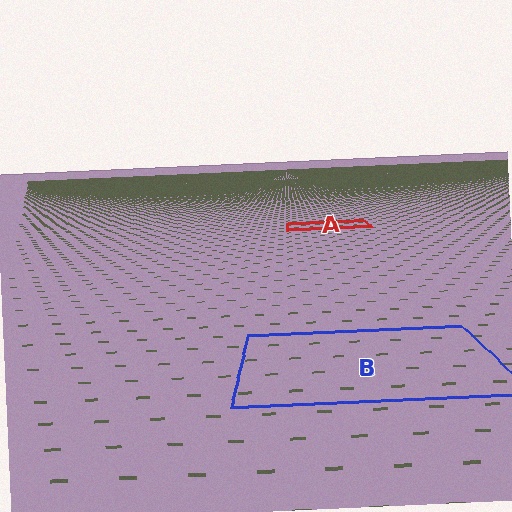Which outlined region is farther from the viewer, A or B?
Region A is farther from the viewer — the texture elements inside it appear smaller and more densely packed.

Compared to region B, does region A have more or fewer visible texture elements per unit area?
Region A has more texture elements per unit area — they are packed more densely because it is farther away.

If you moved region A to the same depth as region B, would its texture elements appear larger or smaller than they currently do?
They would appear larger. At a closer depth, the same texture elements are projected at a bigger on-screen size.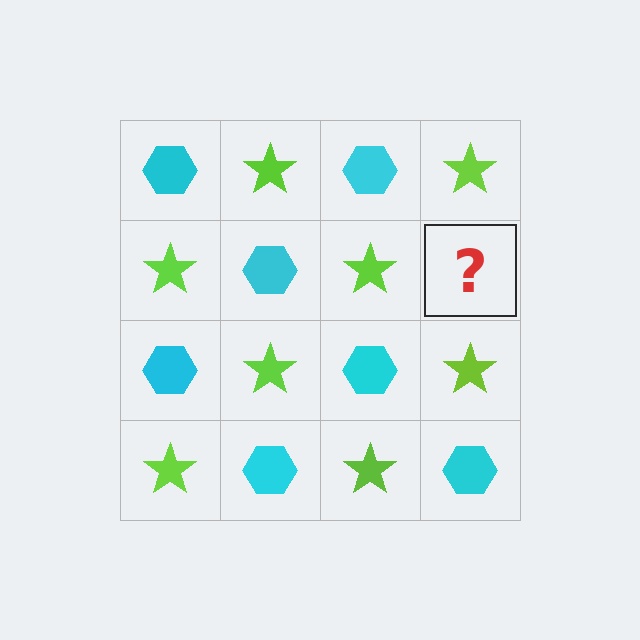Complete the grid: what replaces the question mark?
The question mark should be replaced with a cyan hexagon.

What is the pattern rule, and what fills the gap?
The rule is that it alternates cyan hexagon and lime star in a checkerboard pattern. The gap should be filled with a cyan hexagon.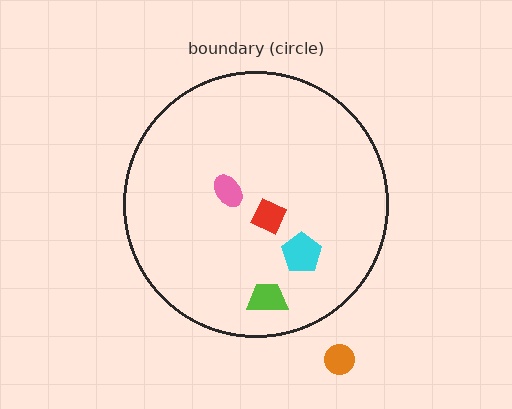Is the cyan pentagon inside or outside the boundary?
Inside.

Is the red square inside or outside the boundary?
Inside.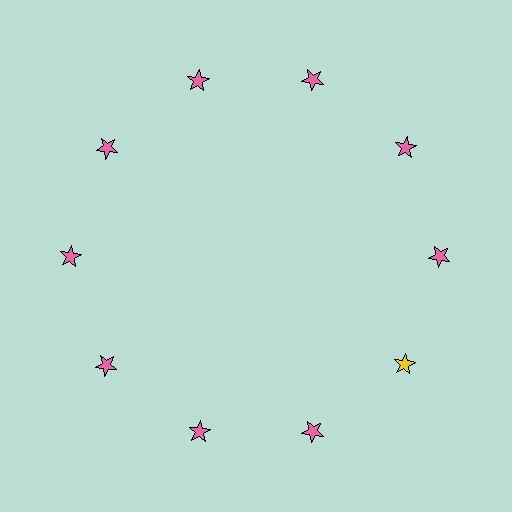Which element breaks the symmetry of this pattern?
The yellow star at roughly the 4 o'clock position breaks the symmetry. All other shapes are pink stars.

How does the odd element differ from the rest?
It has a different color: yellow instead of pink.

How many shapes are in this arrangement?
There are 10 shapes arranged in a ring pattern.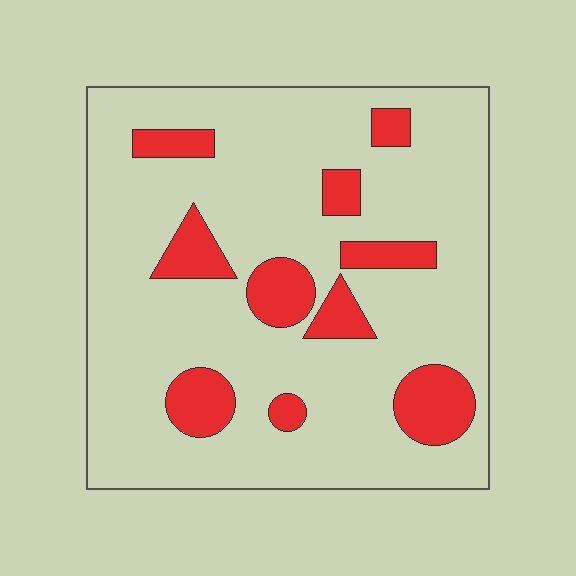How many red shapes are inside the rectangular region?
10.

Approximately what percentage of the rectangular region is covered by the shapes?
Approximately 20%.